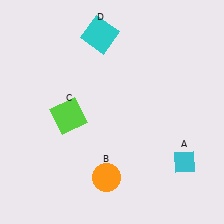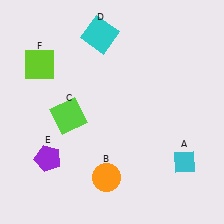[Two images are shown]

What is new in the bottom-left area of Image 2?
A purple pentagon (E) was added in the bottom-left area of Image 2.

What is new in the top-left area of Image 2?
A lime square (F) was added in the top-left area of Image 2.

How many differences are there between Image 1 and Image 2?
There are 2 differences between the two images.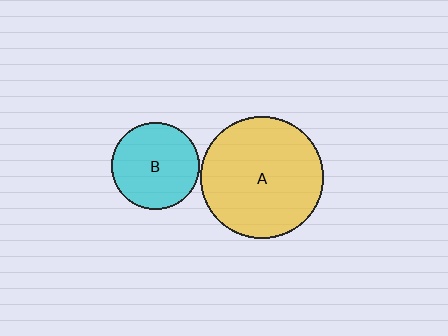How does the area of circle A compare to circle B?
Approximately 2.0 times.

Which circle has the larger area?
Circle A (yellow).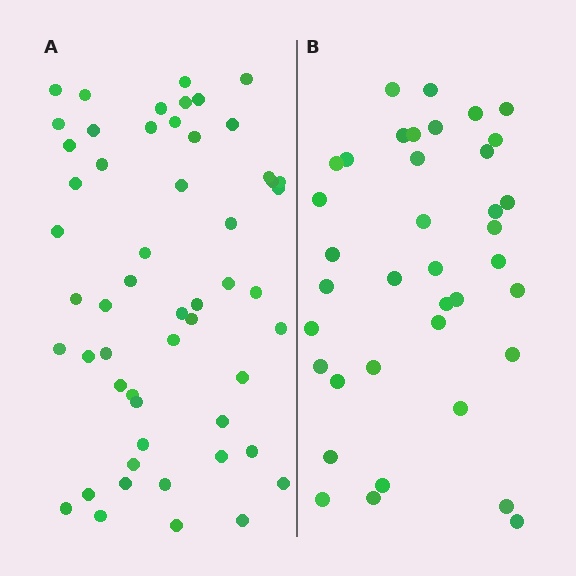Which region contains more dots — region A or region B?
Region A (the left region) has more dots.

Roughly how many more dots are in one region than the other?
Region A has approximately 15 more dots than region B.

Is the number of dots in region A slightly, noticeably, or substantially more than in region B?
Region A has noticeably more, but not dramatically so. The ratio is roughly 1.4 to 1.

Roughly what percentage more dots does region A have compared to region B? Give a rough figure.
About 40% more.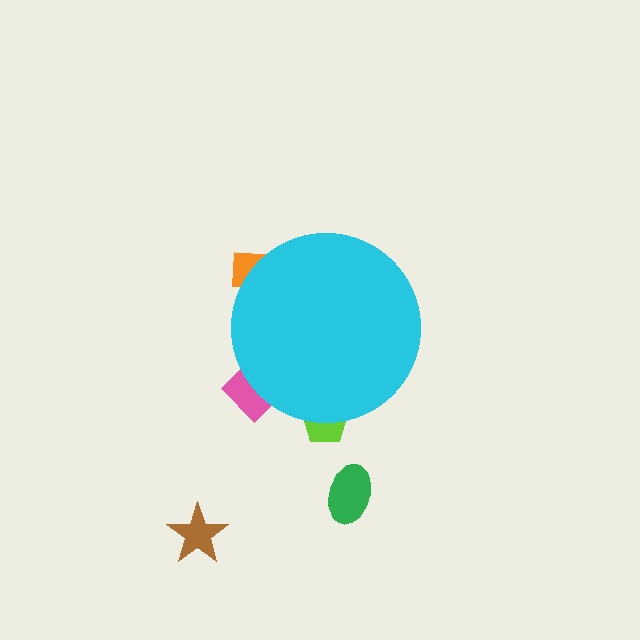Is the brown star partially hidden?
No, the brown star is fully visible.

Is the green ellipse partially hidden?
No, the green ellipse is fully visible.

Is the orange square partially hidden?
Yes, the orange square is partially hidden behind the cyan circle.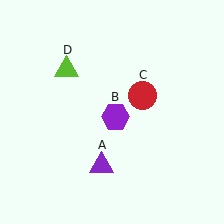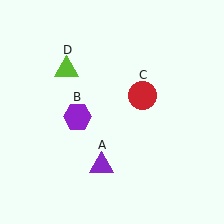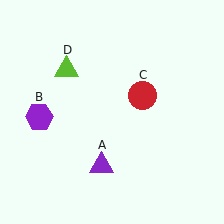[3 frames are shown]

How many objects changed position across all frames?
1 object changed position: purple hexagon (object B).